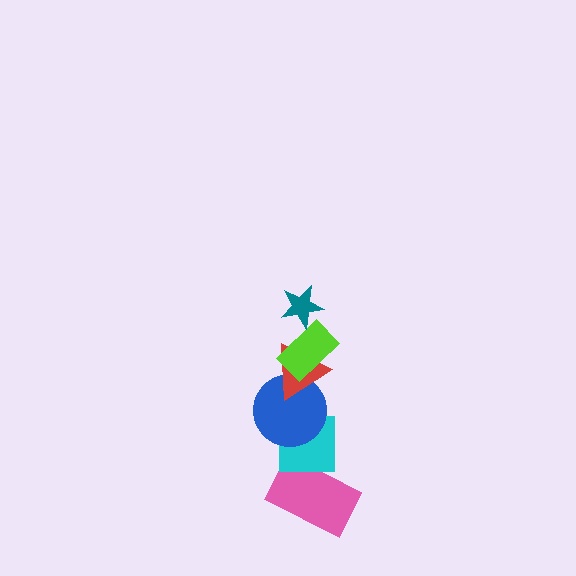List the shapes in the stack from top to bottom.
From top to bottom: the teal star, the lime rectangle, the red triangle, the blue circle, the cyan square, the pink rectangle.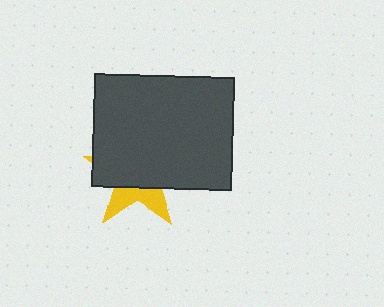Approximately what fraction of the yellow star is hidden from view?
Roughly 68% of the yellow star is hidden behind the dark gray rectangle.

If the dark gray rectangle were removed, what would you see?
You would see the complete yellow star.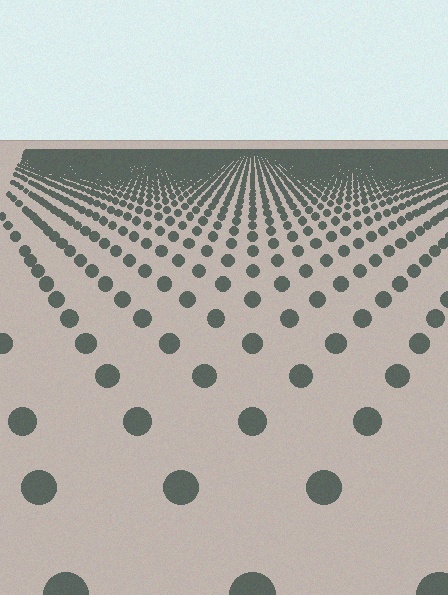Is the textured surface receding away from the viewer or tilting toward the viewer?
The surface is receding away from the viewer. Texture elements get smaller and denser toward the top.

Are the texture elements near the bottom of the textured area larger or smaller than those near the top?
Larger. Near the bottom, elements are closer to the viewer and appear at a bigger on-screen size.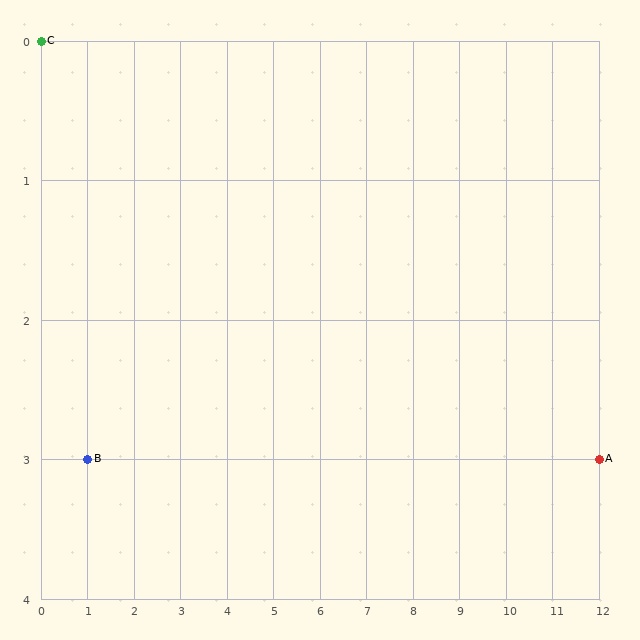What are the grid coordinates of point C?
Point C is at grid coordinates (0, 0).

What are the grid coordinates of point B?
Point B is at grid coordinates (1, 3).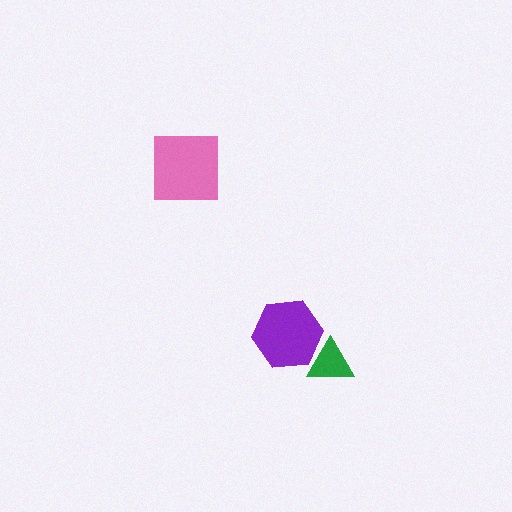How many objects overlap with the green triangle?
1 object overlaps with the green triangle.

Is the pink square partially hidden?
No, no other shape covers it.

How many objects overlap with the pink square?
0 objects overlap with the pink square.